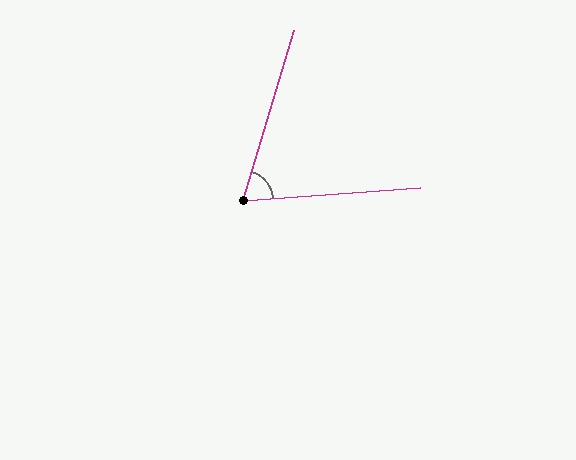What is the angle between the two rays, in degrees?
Approximately 69 degrees.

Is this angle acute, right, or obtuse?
It is acute.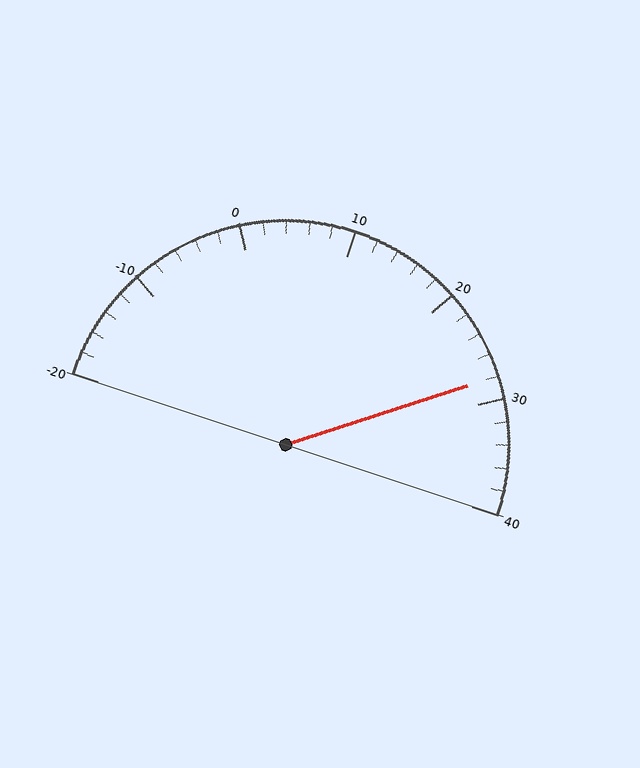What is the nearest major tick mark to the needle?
The nearest major tick mark is 30.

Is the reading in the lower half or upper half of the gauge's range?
The reading is in the upper half of the range (-20 to 40).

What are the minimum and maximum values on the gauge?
The gauge ranges from -20 to 40.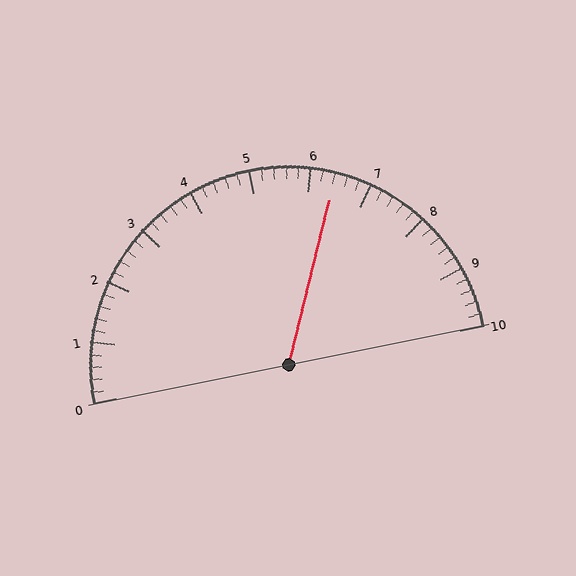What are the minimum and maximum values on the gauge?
The gauge ranges from 0 to 10.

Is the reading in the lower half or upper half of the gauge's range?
The reading is in the upper half of the range (0 to 10).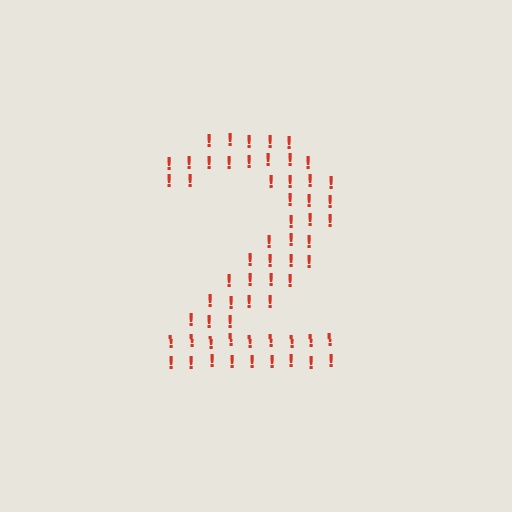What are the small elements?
The small elements are exclamation marks.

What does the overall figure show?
The overall figure shows the digit 2.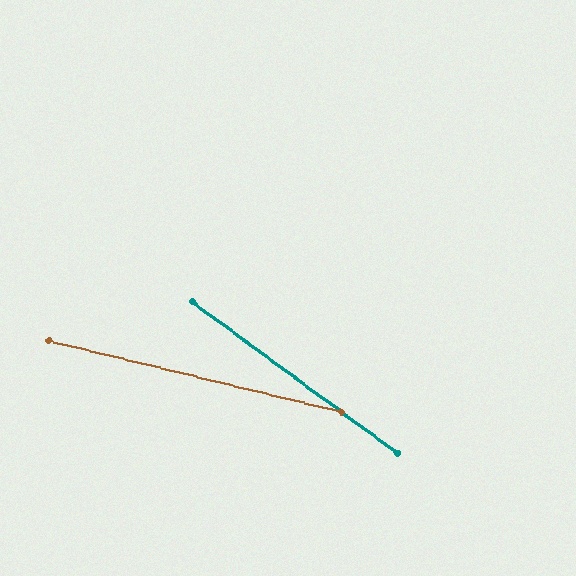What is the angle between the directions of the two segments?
Approximately 23 degrees.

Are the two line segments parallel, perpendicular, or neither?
Neither parallel nor perpendicular — they differ by about 23°.